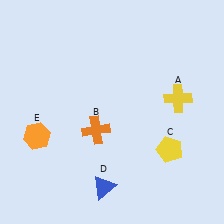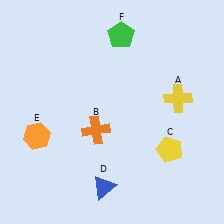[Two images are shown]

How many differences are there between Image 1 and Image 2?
There is 1 difference between the two images.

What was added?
A green pentagon (F) was added in Image 2.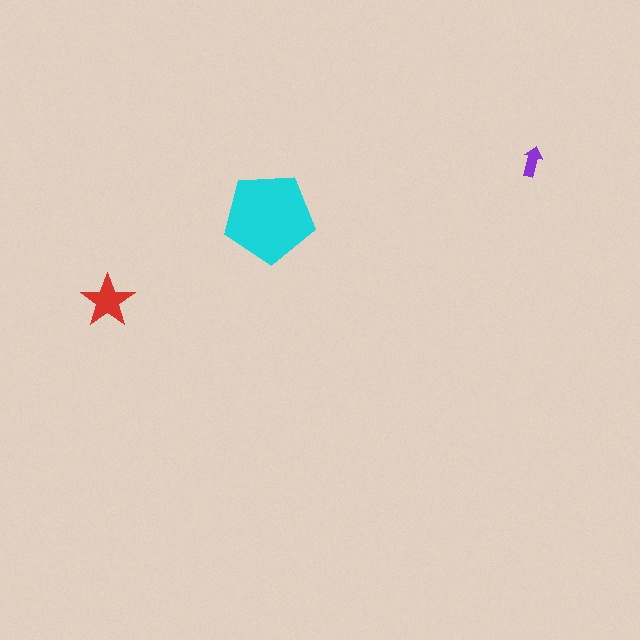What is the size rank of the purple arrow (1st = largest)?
3rd.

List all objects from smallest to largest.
The purple arrow, the red star, the cyan pentagon.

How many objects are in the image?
There are 3 objects in the image.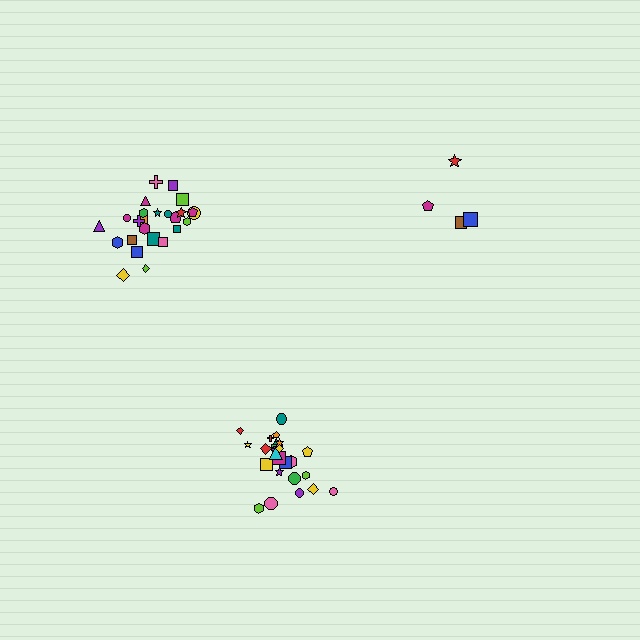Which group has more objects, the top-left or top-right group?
The top-left group.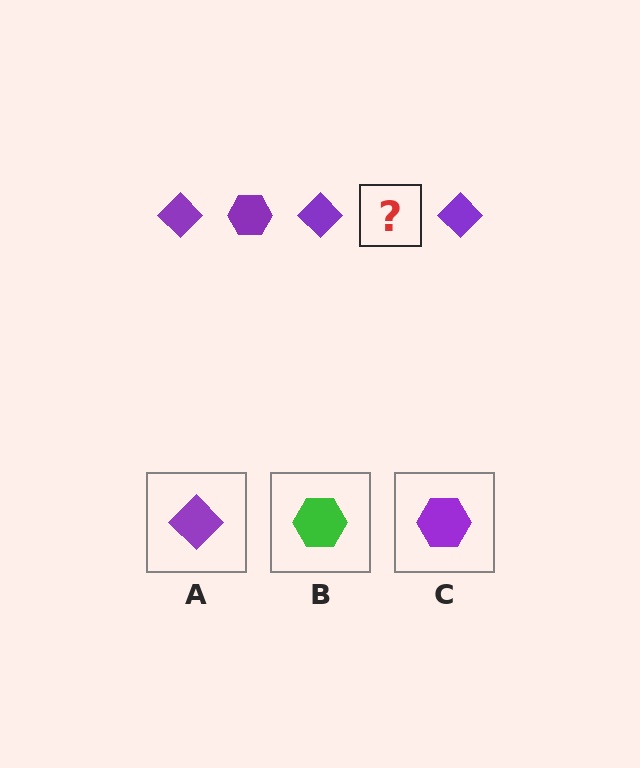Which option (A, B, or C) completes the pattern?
C.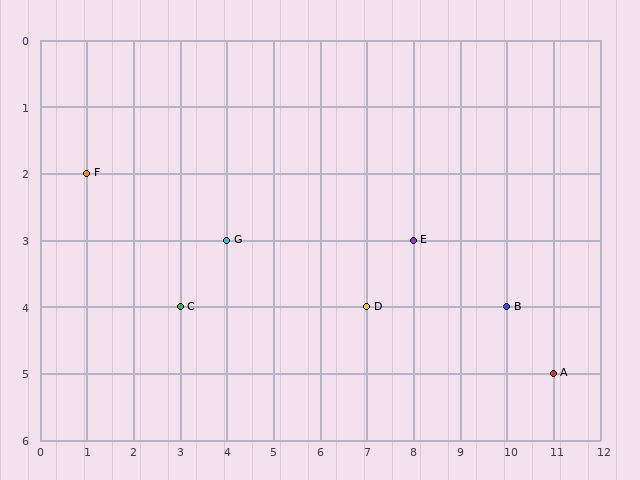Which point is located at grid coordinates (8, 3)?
Point E is at (8, 3).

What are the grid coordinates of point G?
Point G is at grid coordinates (4, 3).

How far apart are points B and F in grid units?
Points B and F are 9 columns and 2 rows apart (about 9.2 grid units diagonally).